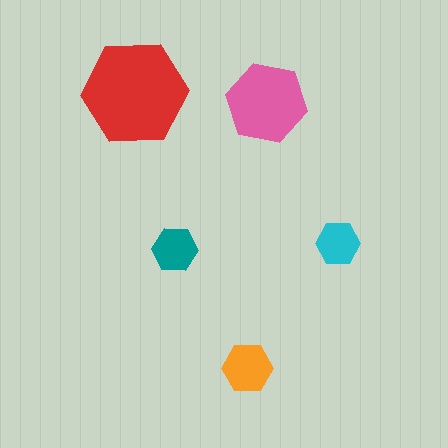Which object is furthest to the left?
The red hexagon is leftmost.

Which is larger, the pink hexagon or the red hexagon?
The red one.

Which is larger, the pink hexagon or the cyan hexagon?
The pink one.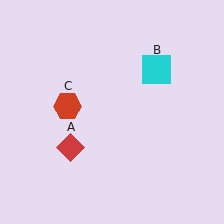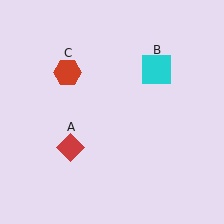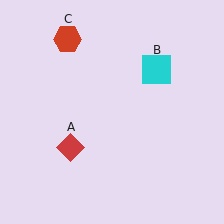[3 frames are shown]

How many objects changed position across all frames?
1 object changed position: red hexagon (object C).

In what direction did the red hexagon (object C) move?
The red hexagon (object C) moved up.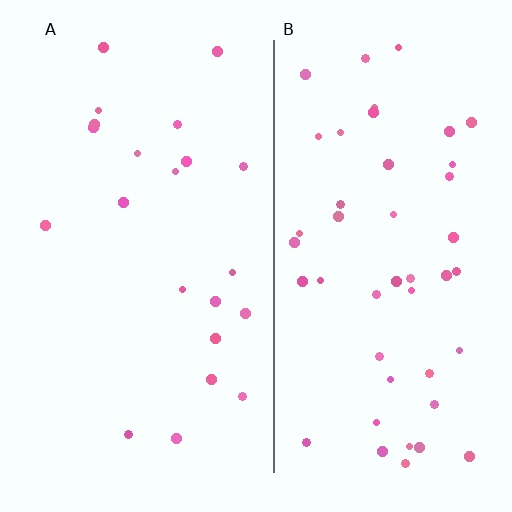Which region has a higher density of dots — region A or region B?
B (the right).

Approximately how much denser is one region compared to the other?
Approximately 2.1× — region B over region A.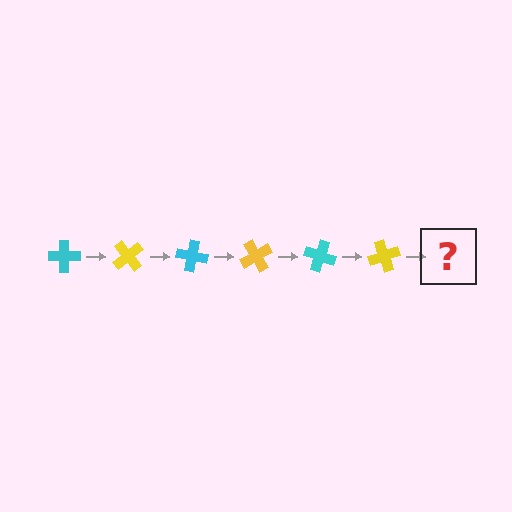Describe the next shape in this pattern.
It should be a cyan cross, rotated 300 degrees from the start.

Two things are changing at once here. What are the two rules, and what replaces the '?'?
The two rules are that it rotates 50 degrees each step and the color cycles through cyan and yellow. The '?' should be a cyan cross, rotated 300 degrees from the start.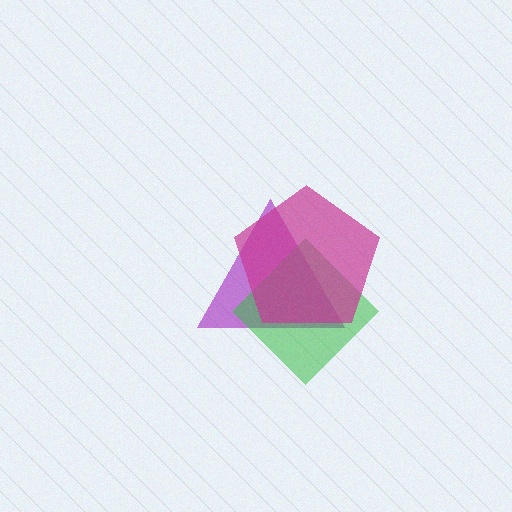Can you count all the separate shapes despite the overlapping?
Yes, there are 3 separate shapes.